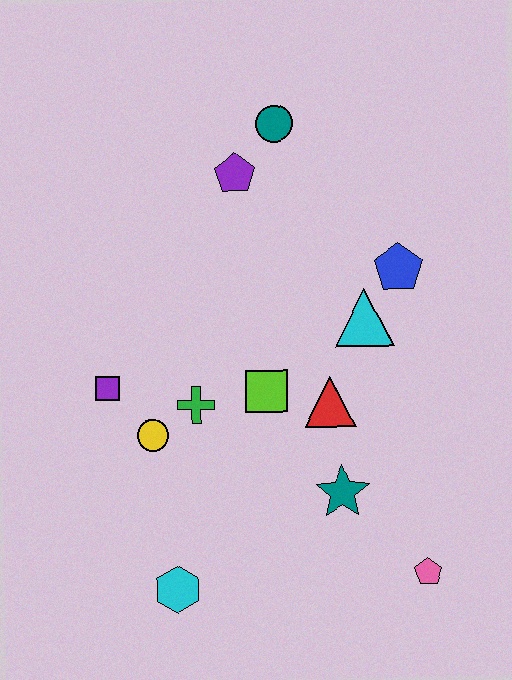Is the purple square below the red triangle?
No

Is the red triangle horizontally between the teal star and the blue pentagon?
No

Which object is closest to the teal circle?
The purple pentagon is closest to the teal circle.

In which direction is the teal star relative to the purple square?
The teal star is to the right of the purple square.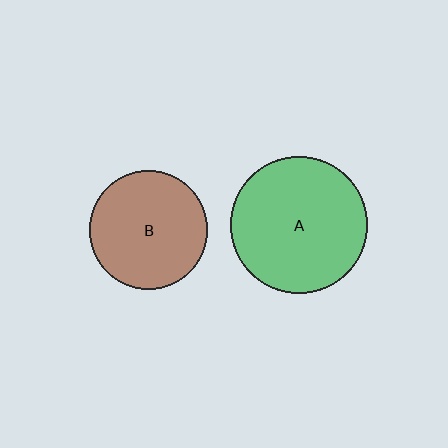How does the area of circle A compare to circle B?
Approximately 1.3 times.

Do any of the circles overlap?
No, none of the circles overlap.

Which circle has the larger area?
Circle A (green).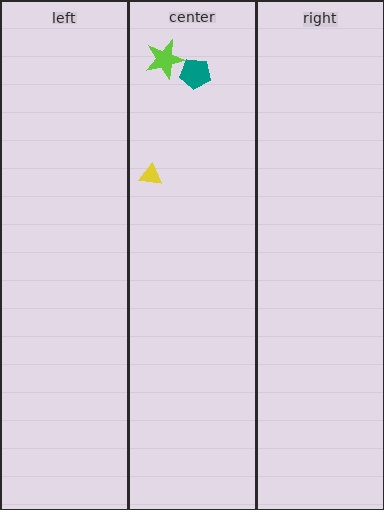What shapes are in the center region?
The yellow triangle, the teal pentagon, the lime star.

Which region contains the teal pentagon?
The center region.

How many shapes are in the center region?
3.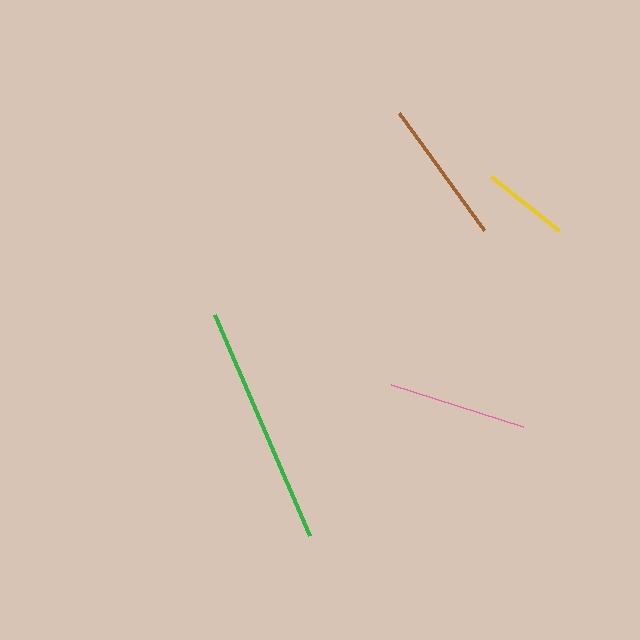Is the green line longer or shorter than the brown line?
The green line is longer than the brown line.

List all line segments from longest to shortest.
From longest to shortest: green, brown, pink, yellow.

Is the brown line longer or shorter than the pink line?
The brown line is longer than the pink line.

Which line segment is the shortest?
The yellow line is the shortest at approximately 87 pixels.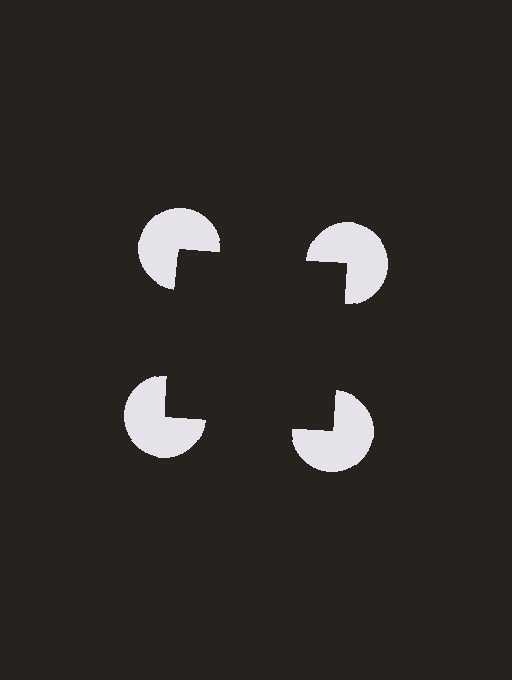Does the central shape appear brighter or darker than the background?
It typically appears slightly darker than the background, even though no actual brightness change is drawn.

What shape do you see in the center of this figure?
An illusory square — its edges are inferred from the aligned wedge cuts in the pac-man discs, not physically drawn.